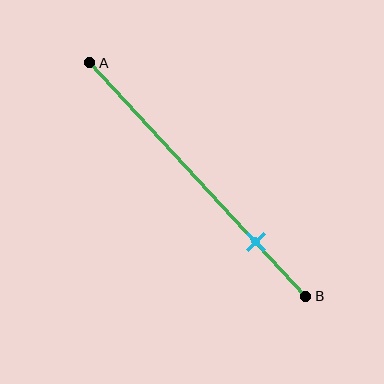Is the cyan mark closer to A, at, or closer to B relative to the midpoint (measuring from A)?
The cyan mark is closer to point B than the midpoint of segment AB.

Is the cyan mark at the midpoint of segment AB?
No, the mark is at about 75% from A, not at the 50% midpoint.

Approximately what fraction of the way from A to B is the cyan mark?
The cyan mark is approximately 75% of the way from A to B.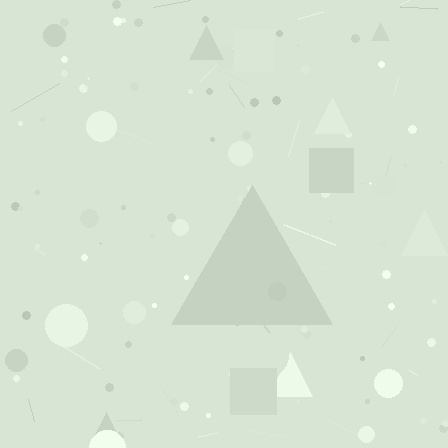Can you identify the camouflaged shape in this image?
The camouflaged shape is a triangle.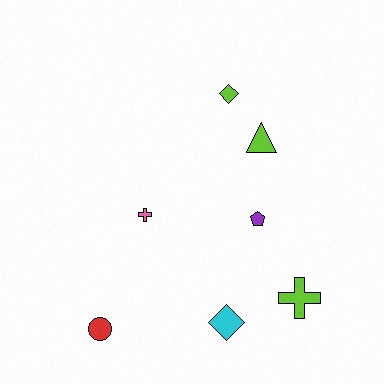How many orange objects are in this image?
There are no orange objects.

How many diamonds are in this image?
There are 2 diamonds.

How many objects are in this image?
There are 7 objects.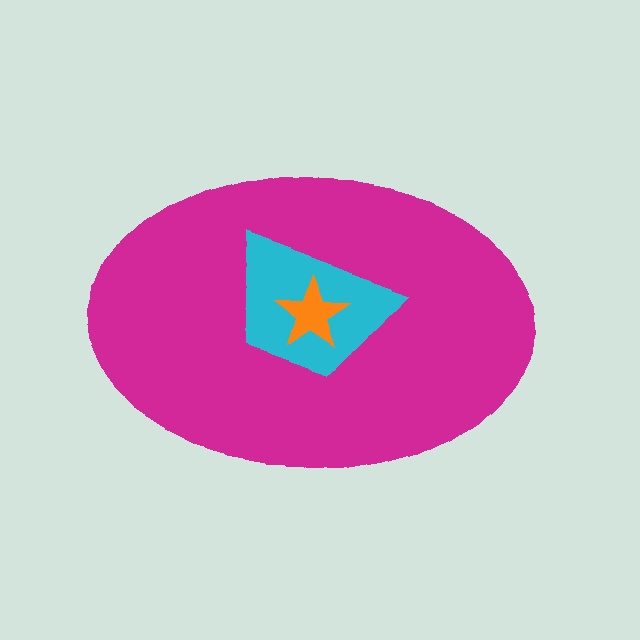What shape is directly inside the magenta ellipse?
The cyan trapezoid.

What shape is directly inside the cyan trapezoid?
The orange star.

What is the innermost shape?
The orange star.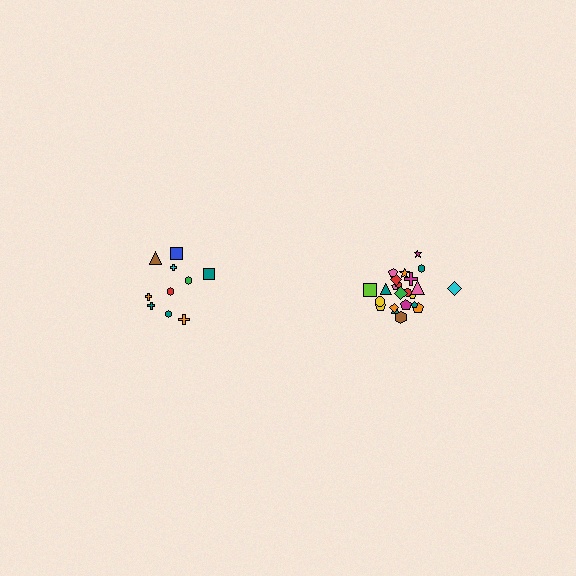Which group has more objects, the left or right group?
The right group.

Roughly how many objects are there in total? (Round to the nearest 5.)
Roughly 35 objects in total.